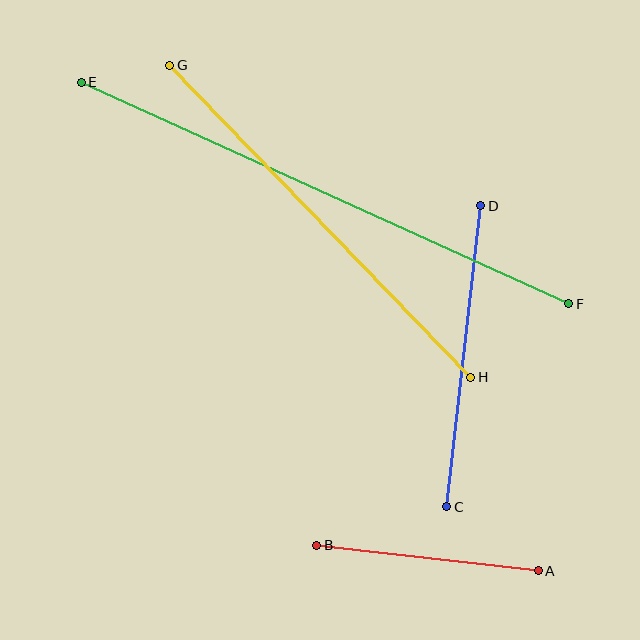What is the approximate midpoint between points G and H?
The midpoint is at approximately (320, 221) pixels.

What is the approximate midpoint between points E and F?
The midpoint is at approximately (325, 193) pixels.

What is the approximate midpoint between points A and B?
The midpoint is at approximately (428, 558) pixels.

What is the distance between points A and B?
The distance is approximately 223 pixels.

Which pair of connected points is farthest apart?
Points E and F are farthest apart.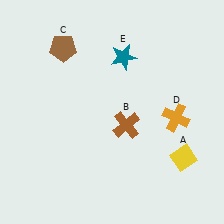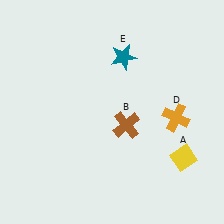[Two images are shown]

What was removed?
The brown pentagon (C) was removed in Image 2.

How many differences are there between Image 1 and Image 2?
There is 1 difference between the two images.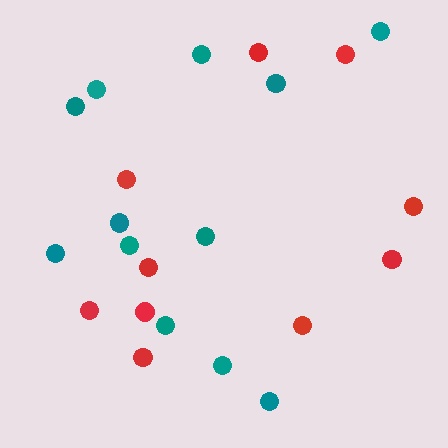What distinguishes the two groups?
There are 2 groups: one group of red circles (10) and one group of teal circles (12).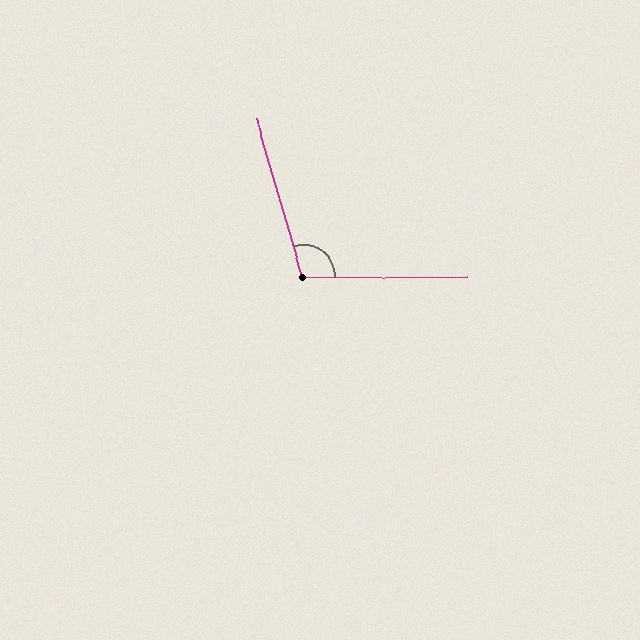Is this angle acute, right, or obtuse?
It is obtuse.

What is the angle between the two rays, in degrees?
Approximately 106 degrees.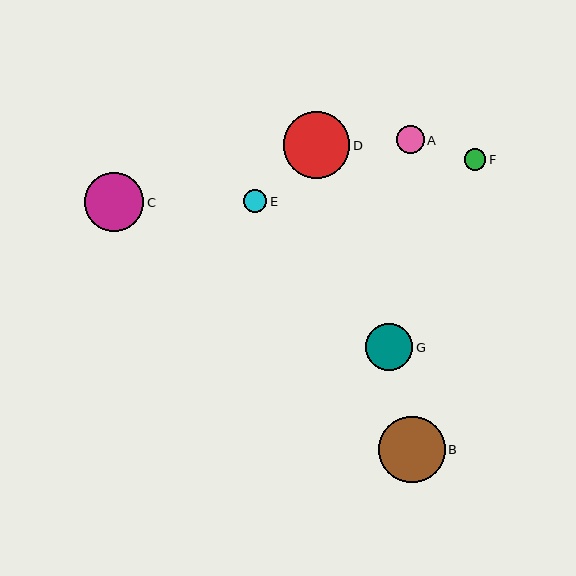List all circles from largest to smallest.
From largest to smallest: D, B, C, G, A, E, F.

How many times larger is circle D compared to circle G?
Circle D is approximately 1.4 times the size of circle G.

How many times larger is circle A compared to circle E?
Circle A is approximately 1.2 times the size of circle E.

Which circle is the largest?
Circle D is the largest with a size of approximately 67 pixels.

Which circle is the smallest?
Circle F is the smallest with a size of approximately 21 pixels.